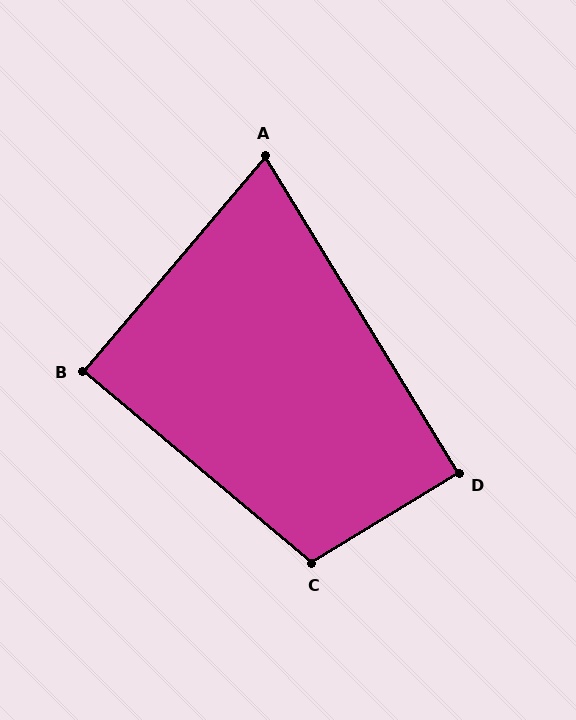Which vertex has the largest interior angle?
C, at approximately 108 degrees.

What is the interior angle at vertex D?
Approximately 90 degrees (approximately right).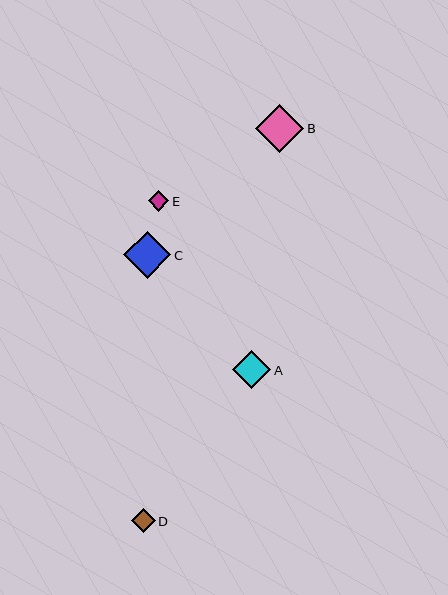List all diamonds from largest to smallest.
From largest to smallest: B, C, A, D, E.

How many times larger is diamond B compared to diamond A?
Diamond B is approximately 1.3 times the size of diamond A.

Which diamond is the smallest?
Diamond E is the smallest with a size of approximately 20 pixels.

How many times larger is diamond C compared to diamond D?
Diamond C is approximately 2.0 times the size of diamond D.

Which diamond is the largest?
Diamond B is the largest with a size of approximately 48 pixels.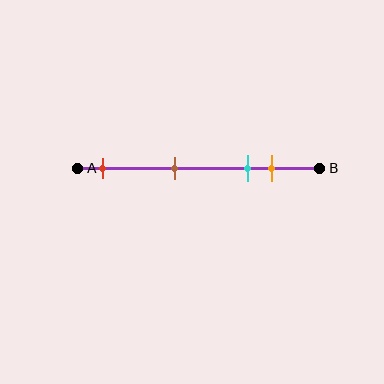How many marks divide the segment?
There are 4 marks dividing the segment.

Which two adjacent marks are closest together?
The cyan and orange marks are the closest adjacent pair.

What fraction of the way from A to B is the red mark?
The red mark is approximately 10% (0.1) of the way from A to B.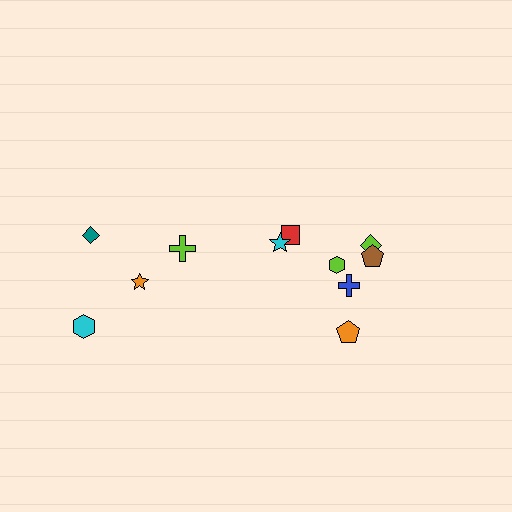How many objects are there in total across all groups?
There are 11 objects.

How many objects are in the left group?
There are 4 objects.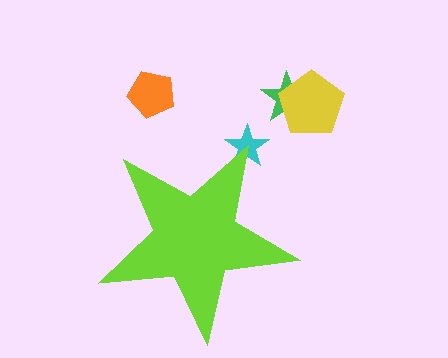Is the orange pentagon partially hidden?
No, the orange pentagon is fully visible.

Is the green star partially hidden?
No, the green star is fully visible.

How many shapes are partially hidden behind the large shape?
1 shape is partially hidden.